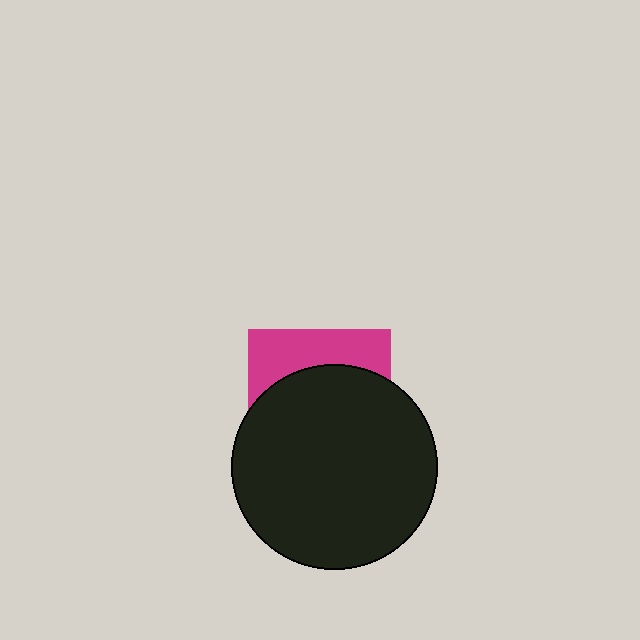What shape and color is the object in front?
The object in front is a black circle.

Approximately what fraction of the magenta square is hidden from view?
Roughly 68% of the magenta square is hidden behind the black circle.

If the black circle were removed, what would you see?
You would see the complete magenta square.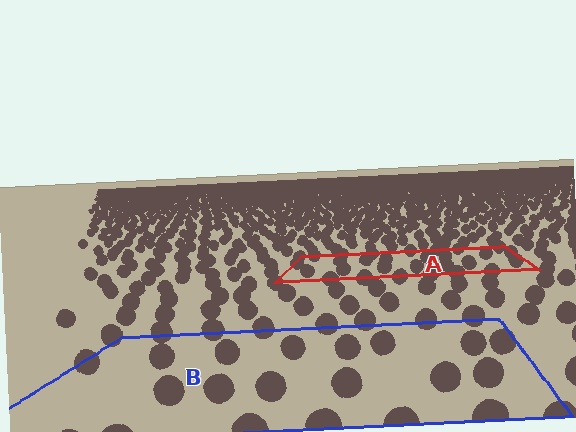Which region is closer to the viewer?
Region B is closer. The texture elements there are larger and more spread out.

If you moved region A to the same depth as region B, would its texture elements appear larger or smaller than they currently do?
They would appear larger. At a closer depth, the same texture elements are projected at a bigger on-screen size.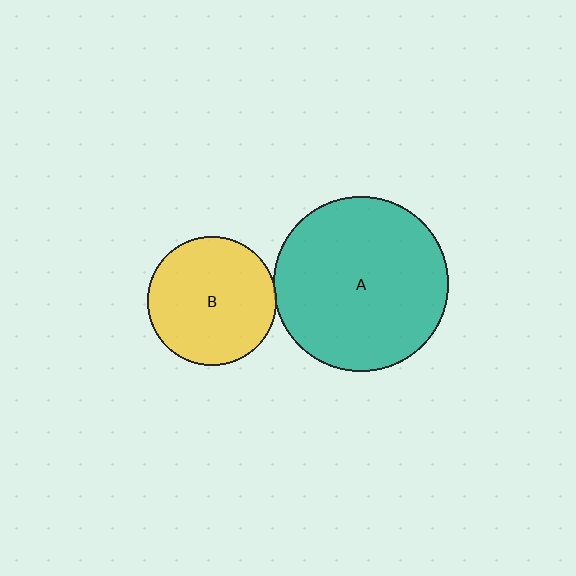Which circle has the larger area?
Circle A (teal).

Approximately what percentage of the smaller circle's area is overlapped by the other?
Approximately 5%.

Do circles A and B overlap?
Yes.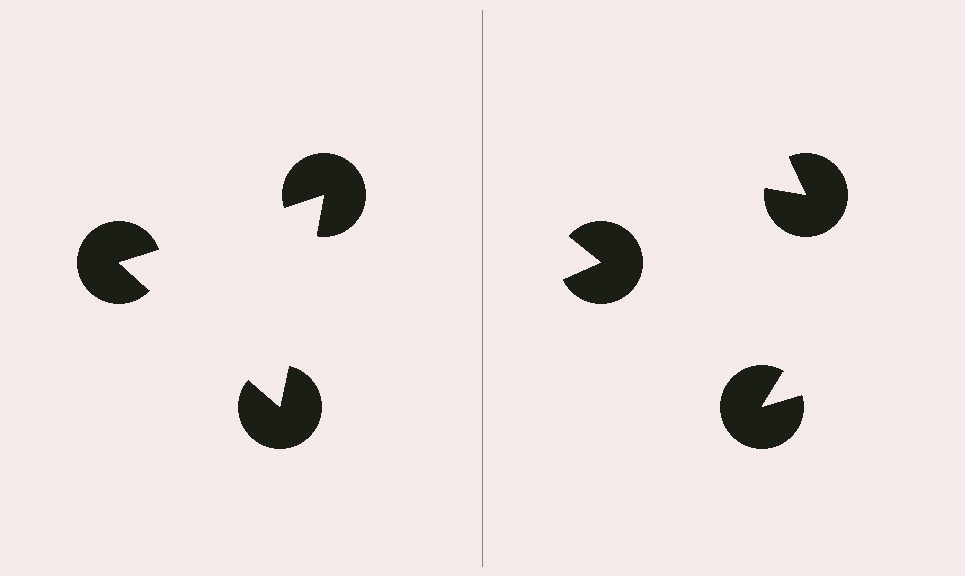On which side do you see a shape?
An illusory triangle appears on the left side. On the right side the wedge cuts are rotated, so no coherent shape forms.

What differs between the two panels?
The pac-man discs are positioned identically on both sides; only the wedge orientations differ. On the left they align to a triangle; on the right they are misaligned.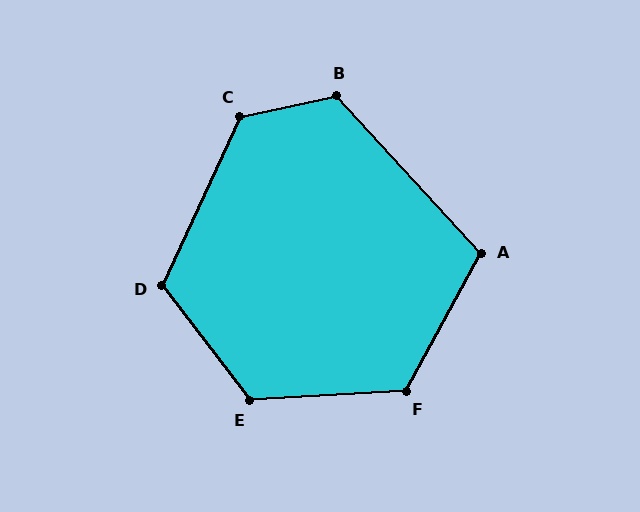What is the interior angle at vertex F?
Approximately 122 degrees (obtuse).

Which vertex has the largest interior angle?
C, at approximately 127 degrees.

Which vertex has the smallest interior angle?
A, at approximately 109 degrees.